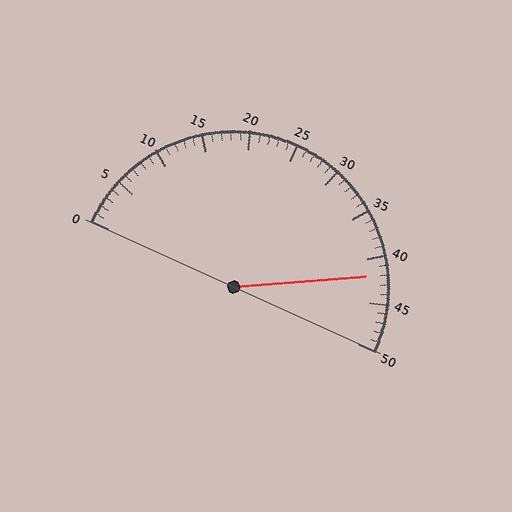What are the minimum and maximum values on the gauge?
The gauge ranges from 0 to 50.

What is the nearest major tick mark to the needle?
The nearest major tick mark is 40.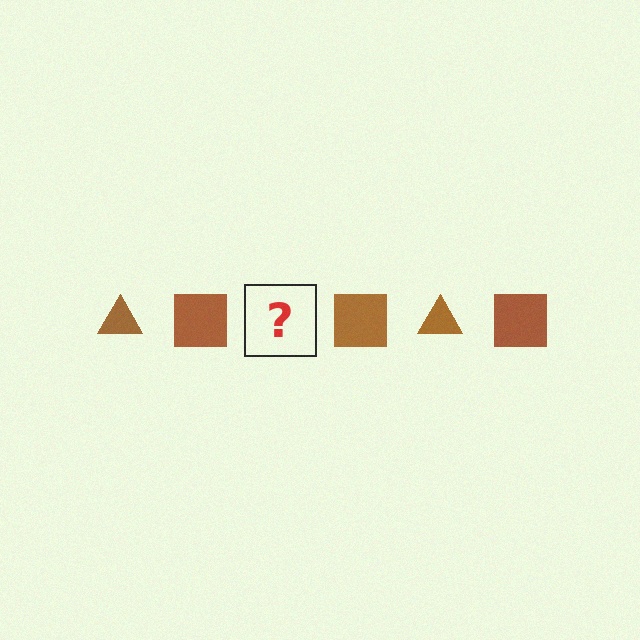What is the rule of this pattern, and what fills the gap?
The rule is that the pattern cycles through triangle, square shapes in brown. The gap should be filled with a brown triangle.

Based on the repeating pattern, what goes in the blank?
The blank should be a brown triangle.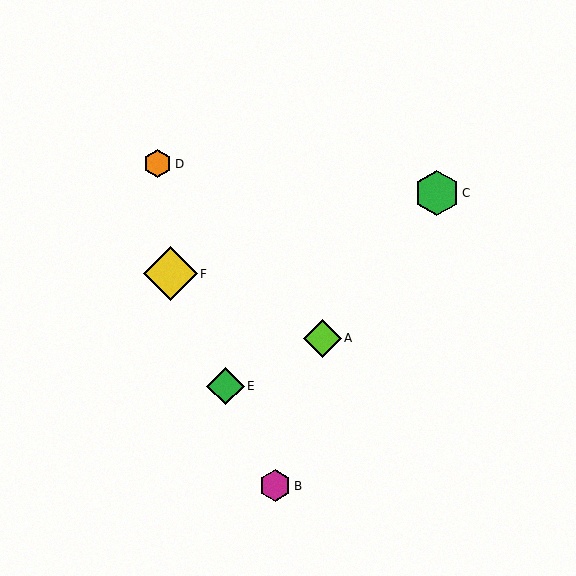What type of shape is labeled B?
Shape B is a magenta hexagon.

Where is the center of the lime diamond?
The center of the lime diamond is at (323, 338).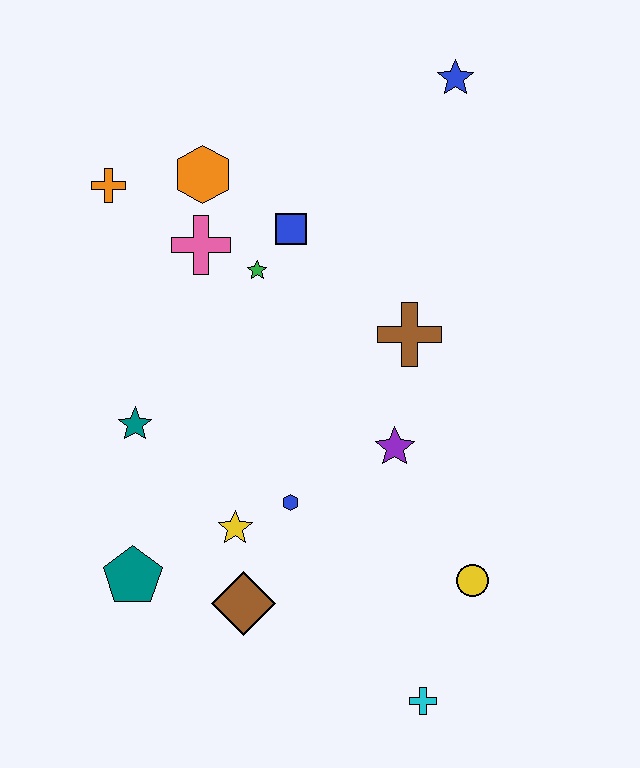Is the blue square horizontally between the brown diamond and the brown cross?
Yes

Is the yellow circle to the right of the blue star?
Yes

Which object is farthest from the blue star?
The cyan cross is farthest from the blue star.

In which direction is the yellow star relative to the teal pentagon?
The yellow star is to the right of the teal pentagon.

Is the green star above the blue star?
No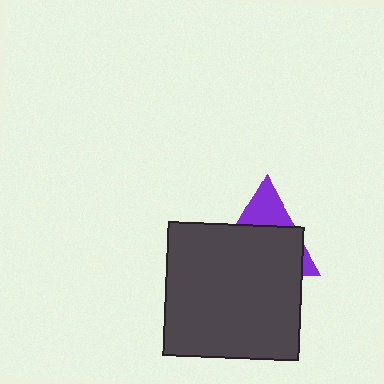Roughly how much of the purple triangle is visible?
A small part of it is visible (roughly 31%).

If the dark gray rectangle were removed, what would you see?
You would see the complete purple triangle.